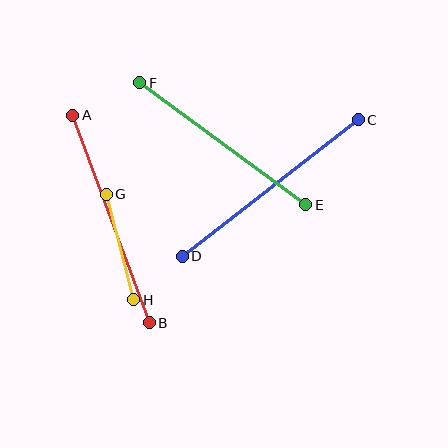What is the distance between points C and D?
The distance is approximately 223 pixels.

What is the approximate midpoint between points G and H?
The midpoint is at approximately (120, 247) pixels.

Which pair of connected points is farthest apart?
Points C and D are farthest apart.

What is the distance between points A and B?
The distance is approximately 221 pixels.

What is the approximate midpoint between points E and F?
The midpoint is at approximately (223, 144) pixels.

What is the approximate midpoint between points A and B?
The midpoint is at approximately (111, 219) pixels.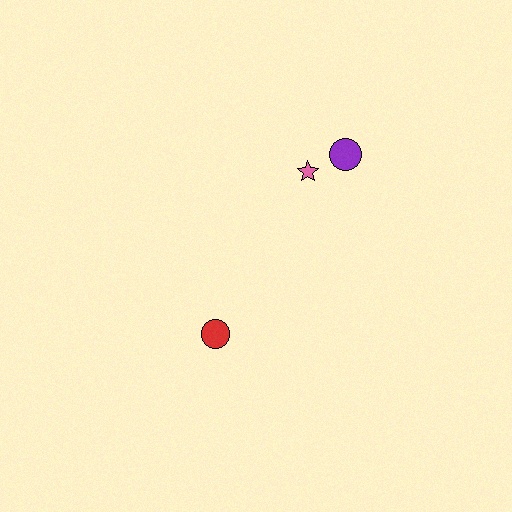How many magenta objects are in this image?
There are no magenta objects.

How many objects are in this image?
There are 3 objects.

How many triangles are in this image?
There are no triangles.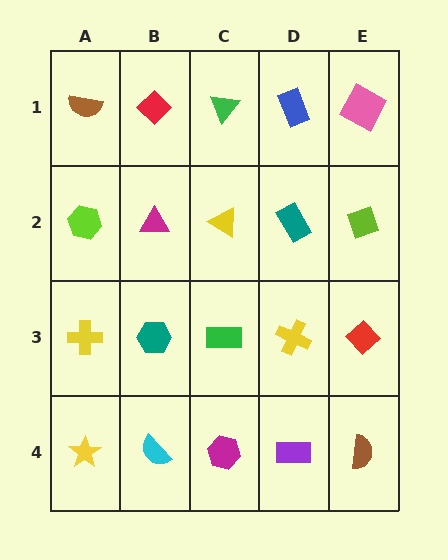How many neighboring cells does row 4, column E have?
2.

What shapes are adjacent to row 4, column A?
A yellow cross (row 3, column A), a cyan semicircle (row 4, column B).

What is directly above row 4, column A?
A yellow cross.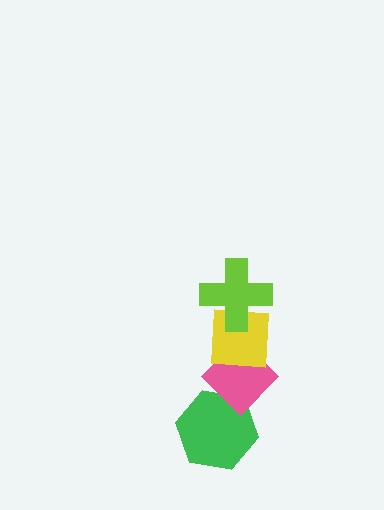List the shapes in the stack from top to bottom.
From top to bottom: the lime cross, the yellow square, the pink diamond, the green hexagon.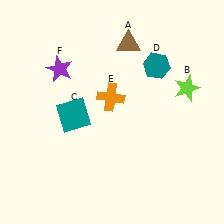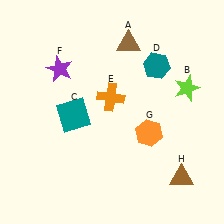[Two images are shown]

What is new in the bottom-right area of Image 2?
A brown triangle (H) was added in the bottom-right area of Image 2.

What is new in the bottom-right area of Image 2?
An orange hexagon (G) was added in the bottom-right area of Image 2.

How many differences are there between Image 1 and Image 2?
There are 2 differences between the two images.